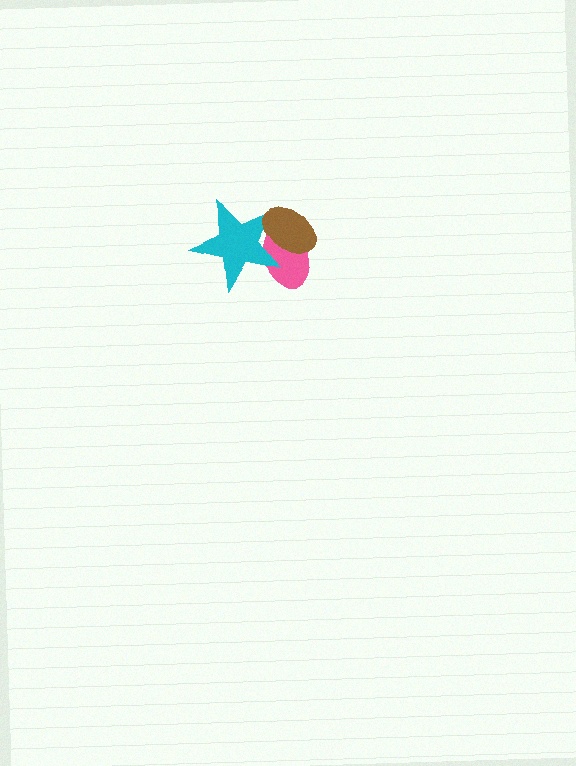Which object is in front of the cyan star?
The brown ellipse is in front of the cyan star.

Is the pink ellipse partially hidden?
Yes, it is partially covered by another shape.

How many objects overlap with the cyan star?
2 objects overlap with the cyan star.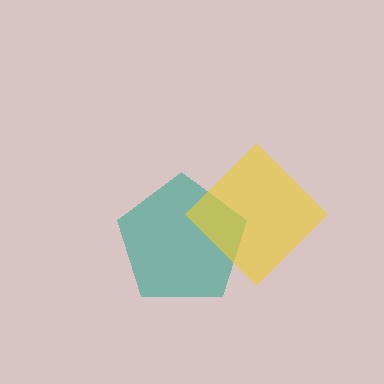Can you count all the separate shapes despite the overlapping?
Yes, there are 2 separate shapes.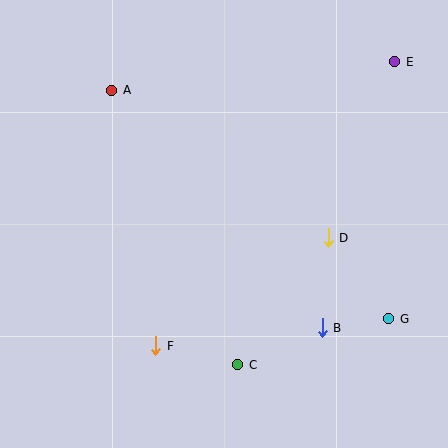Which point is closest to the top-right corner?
Point E is closest to the top-right corner.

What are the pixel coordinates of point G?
Point G is at (389, 319).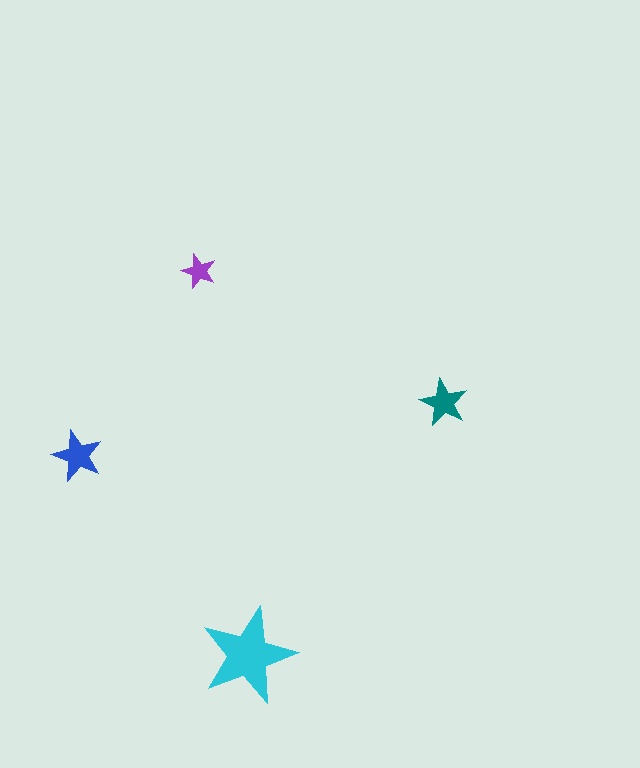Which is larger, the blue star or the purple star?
The blue one.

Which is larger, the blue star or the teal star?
The blue one.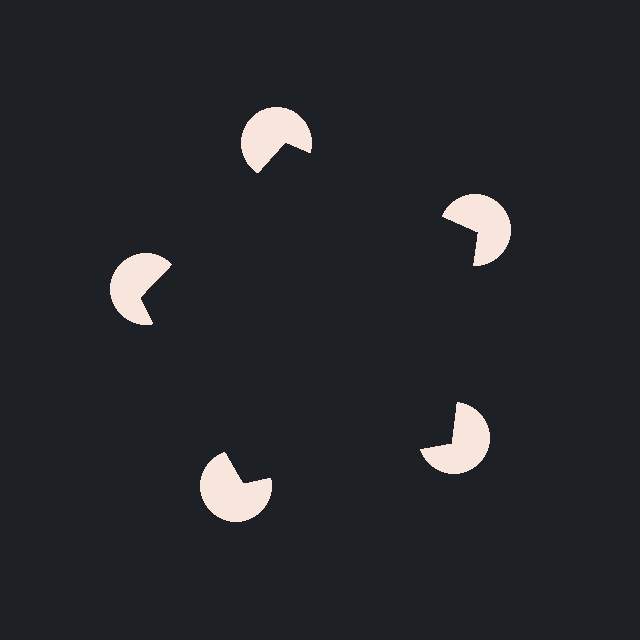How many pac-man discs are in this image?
There are 5 — one at each vertex of the illusory pentagon.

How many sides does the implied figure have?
5 sides.